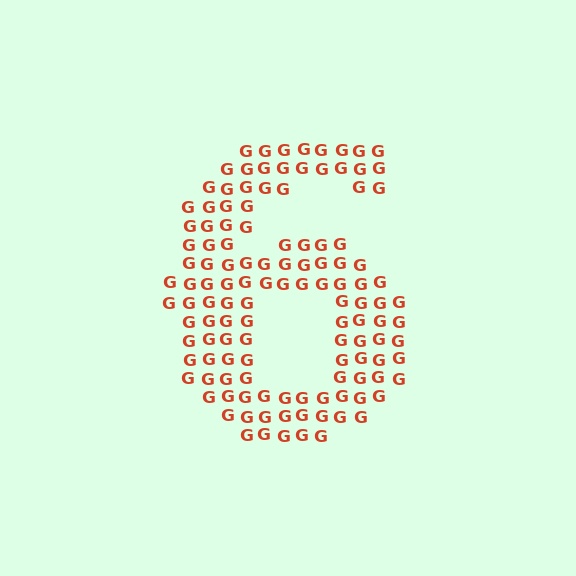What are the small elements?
The small elements are letter G's.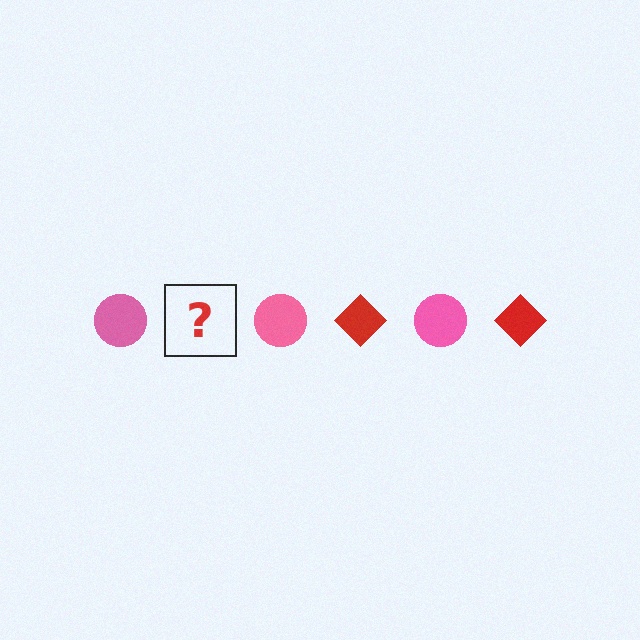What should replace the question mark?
The question mark should be replaced with a red diamond.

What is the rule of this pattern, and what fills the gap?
The rule is that the pattern alternates between pink circle and red diamond. The gap should be filled with a red diamond.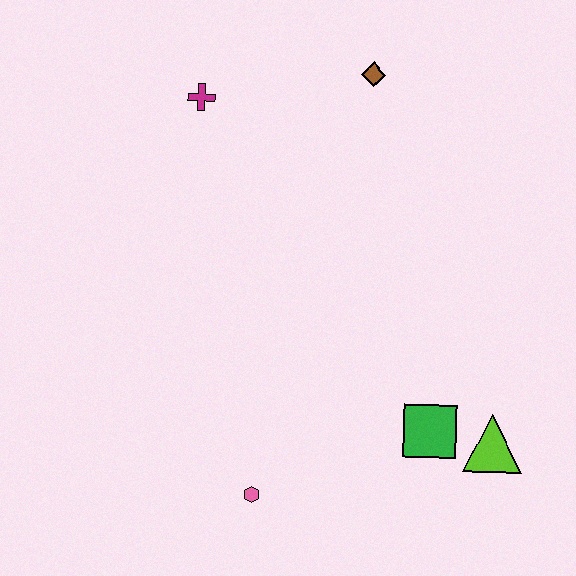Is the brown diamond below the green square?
No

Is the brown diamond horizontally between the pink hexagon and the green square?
Yes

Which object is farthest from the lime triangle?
The magenta cross is farthest from the lime triangle.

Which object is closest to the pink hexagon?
The green square is closest to the pink hexagon.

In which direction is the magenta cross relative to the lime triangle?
The magenta cross is above the lime triangle.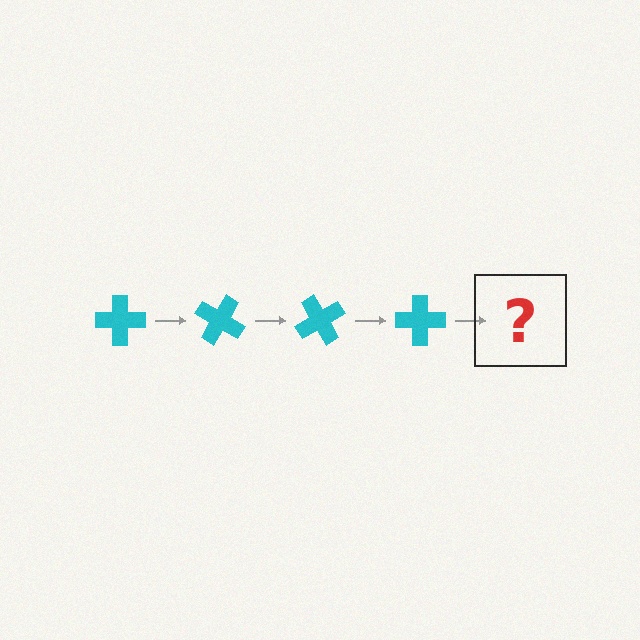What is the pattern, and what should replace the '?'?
The pattern is that the cross rotates 30 degrees each step. The '?' should be a cyan cross rotated 120 degrees.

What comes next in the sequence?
The next element should be a cyan cross rotated 120 degrees.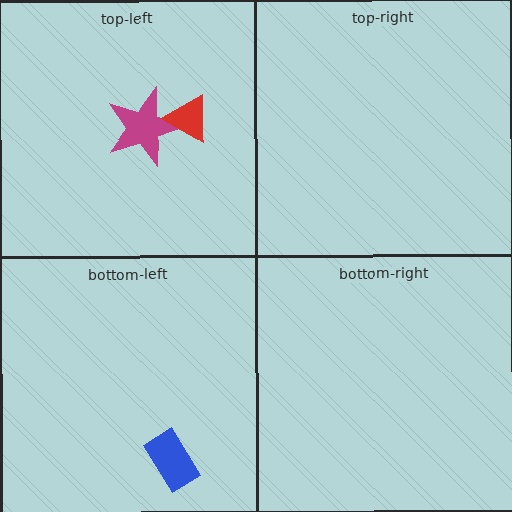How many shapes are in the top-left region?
2.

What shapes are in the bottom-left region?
The blue rectangle.